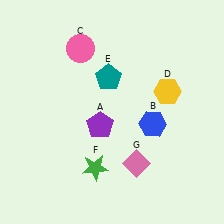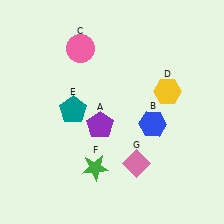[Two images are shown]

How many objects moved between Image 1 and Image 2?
1 object moved between the two images.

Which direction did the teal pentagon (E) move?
The teal pentagon (E) moved left.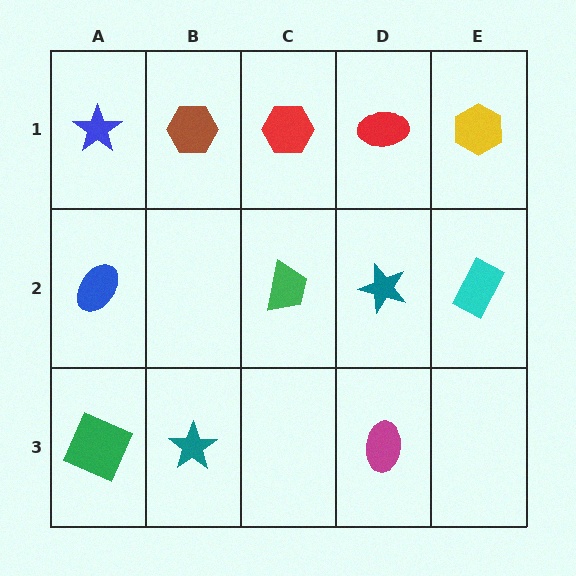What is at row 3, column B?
A teal star.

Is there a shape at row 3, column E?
No, that cell is empty.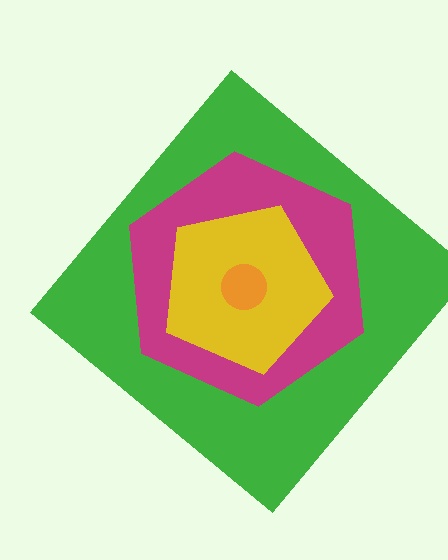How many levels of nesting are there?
4.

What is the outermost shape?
The green diamond.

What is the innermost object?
The orange circle.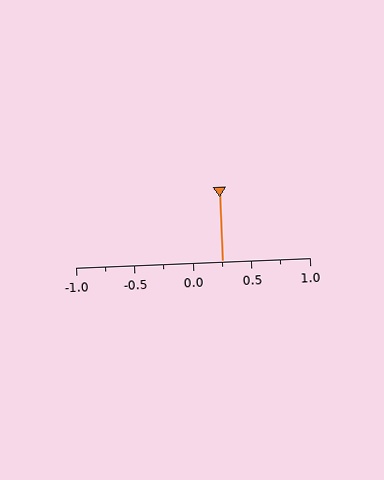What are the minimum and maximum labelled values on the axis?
The axis runs from -1.0 to 1.0.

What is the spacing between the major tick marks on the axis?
The major ticks are spaced 0.5 apart.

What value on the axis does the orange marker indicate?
The marker indicates approximately 0.25.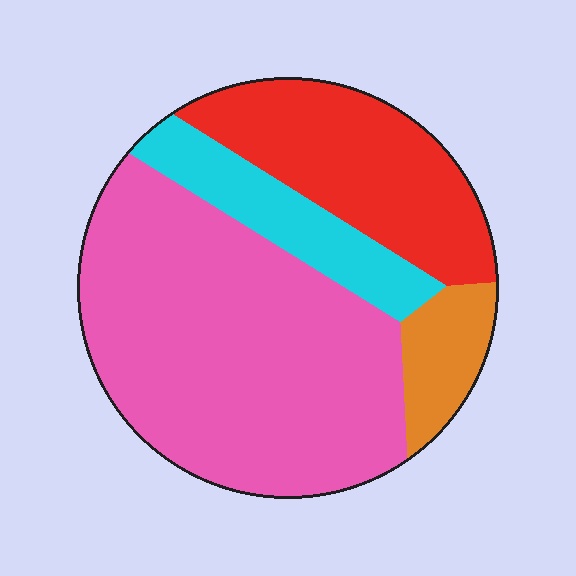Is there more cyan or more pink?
Pink.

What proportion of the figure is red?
Red covers 24% of the figure.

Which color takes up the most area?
Pink, at roughly 55%.